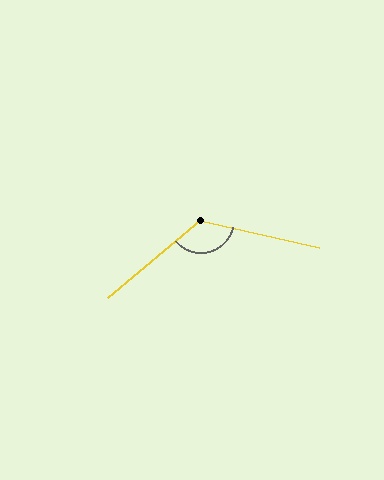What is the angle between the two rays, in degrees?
Approximately 127 degrees.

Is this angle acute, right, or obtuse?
It is obtuse.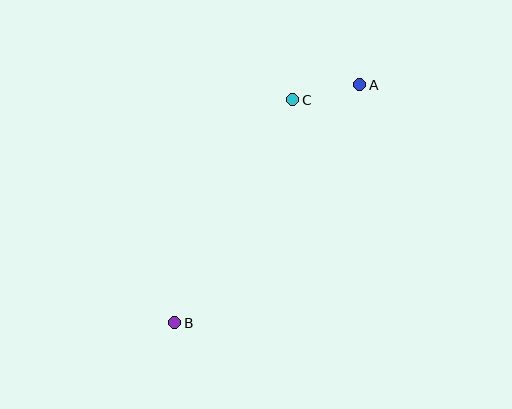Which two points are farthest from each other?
Points A and B are farthest from each other.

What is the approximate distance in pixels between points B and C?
The distance between B and C is approximately 252 pixels.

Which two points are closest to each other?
Points A and C are closest to each other.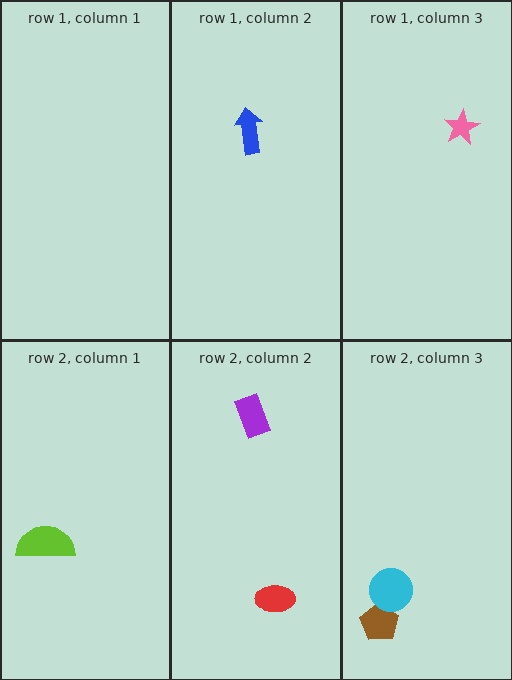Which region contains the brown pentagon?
The row 2, column 3 region.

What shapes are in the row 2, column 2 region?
The red ellipse, the purple rectangle.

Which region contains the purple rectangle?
The row 2, column 2 region.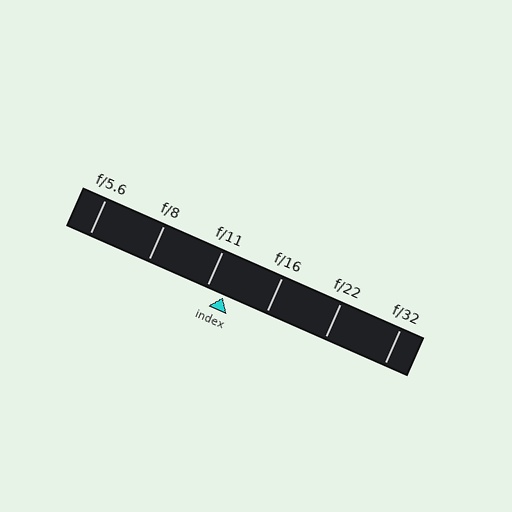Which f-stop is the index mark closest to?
The index mark is closest to f/11.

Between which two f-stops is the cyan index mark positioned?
The index mark is between f/11 and f/16.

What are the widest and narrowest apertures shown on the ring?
The widest aperture shown is f/5.6 and the narrowest is f/32.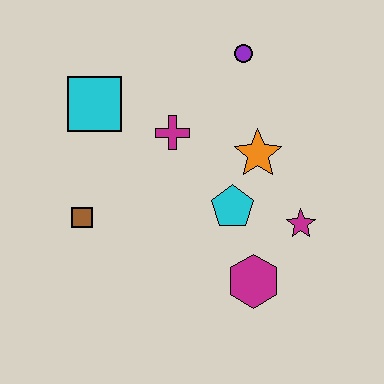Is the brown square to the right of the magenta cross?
No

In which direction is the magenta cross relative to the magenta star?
The magenta cross is to the left of the magenta star.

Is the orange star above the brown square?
Yes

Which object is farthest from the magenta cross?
The magenta hexagon is farthest from the magenta cross.